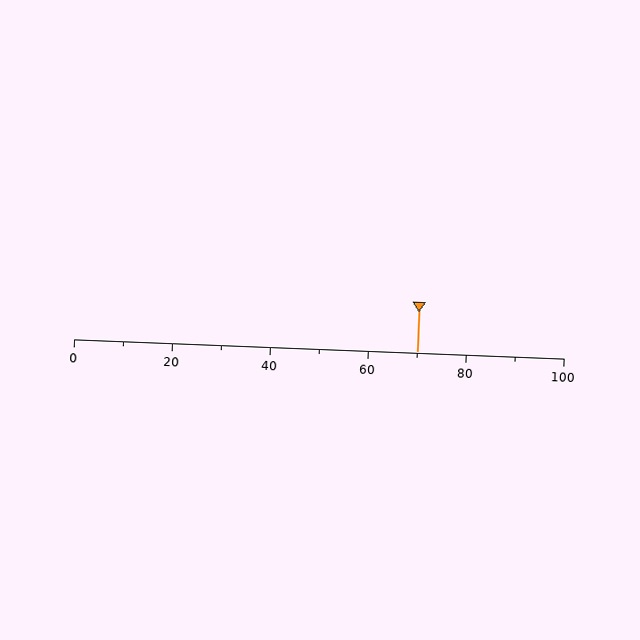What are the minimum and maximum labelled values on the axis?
The axis runs from 0 to 100.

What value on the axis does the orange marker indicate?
The marker indicates approximately 70.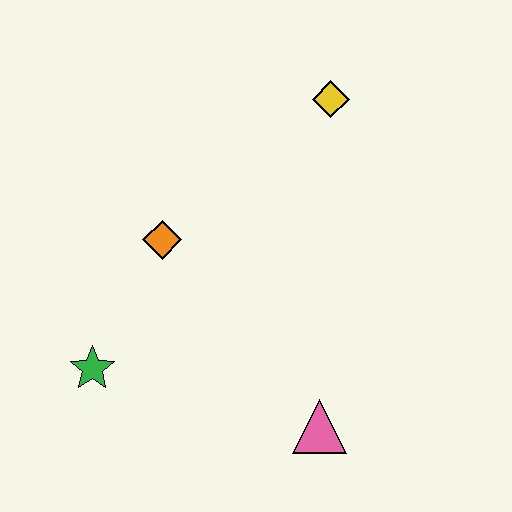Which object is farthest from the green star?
The yellow diamond is farthest from the green star.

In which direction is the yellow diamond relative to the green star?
The yellow diamond is above the green star.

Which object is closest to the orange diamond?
The green star is closest to the orange diamond.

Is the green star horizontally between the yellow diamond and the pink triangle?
No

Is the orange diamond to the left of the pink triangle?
Yes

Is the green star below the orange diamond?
Yes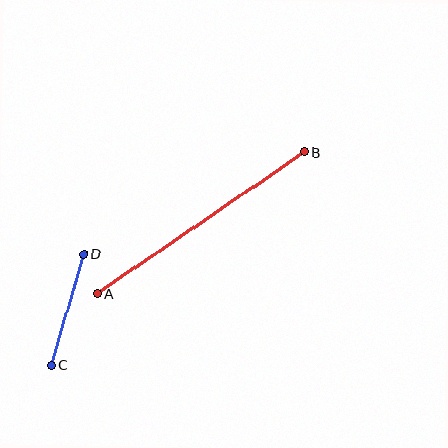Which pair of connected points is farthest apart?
Points A and B are farthest apart.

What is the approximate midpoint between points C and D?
The midpoint is at approximately (67, 310) pixels.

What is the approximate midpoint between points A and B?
The midpoint is at approximately (201, 223) pixels.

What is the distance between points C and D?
The distance is approximately 116 pixels.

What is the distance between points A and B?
The distance is approximately 251 pixels.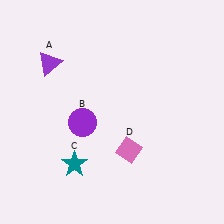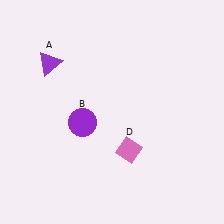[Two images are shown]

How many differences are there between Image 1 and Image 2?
There is 1 difference between the two images.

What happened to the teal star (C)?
The teal star (C) was removed in Image 2. It was in the bottom-left area of Image 1.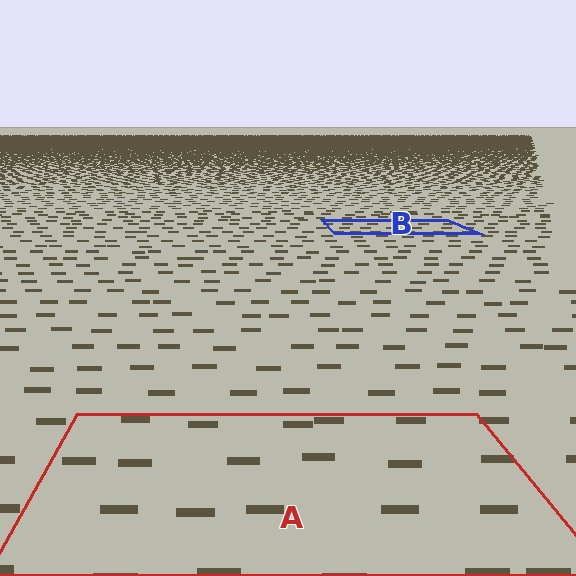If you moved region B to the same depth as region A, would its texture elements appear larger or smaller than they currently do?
They would appear larger. At a closer depth, the same texture elements are projected at a bigger on-screen size.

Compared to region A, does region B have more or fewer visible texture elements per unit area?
Region B has more texture elements per unit area — they are packed more densely because it is farther away.